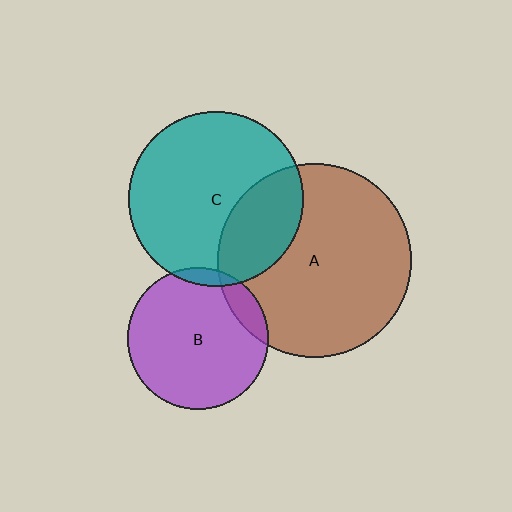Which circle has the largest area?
Circle A (brown).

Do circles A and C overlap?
Yes.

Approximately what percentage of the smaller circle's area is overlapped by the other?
Approximately 30%.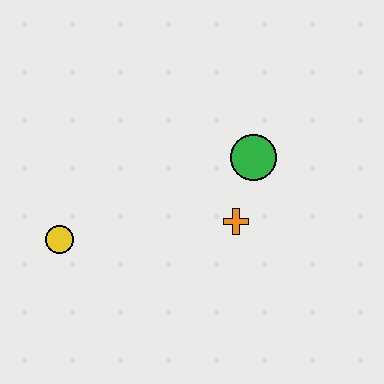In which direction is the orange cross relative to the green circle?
The orange cross is below the green circle.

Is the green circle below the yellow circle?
No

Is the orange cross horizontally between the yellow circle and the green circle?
Yes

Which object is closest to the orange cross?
The green circle is closest to the orange cross.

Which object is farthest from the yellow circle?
The green circle is farthest from the yellow circle.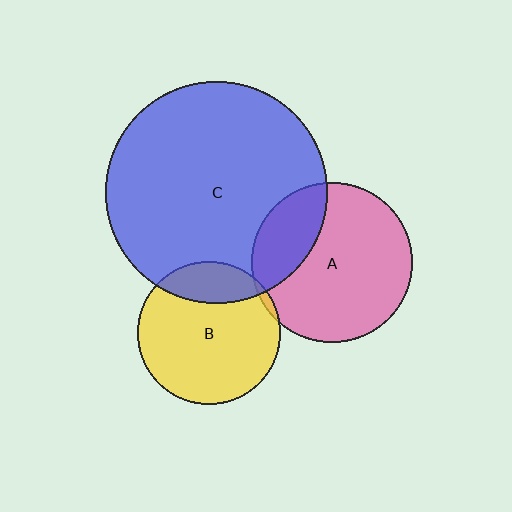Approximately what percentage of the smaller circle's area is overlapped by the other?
Approximately 20%.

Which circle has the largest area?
Circle C (blue).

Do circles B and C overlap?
Yes.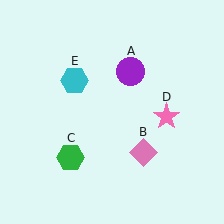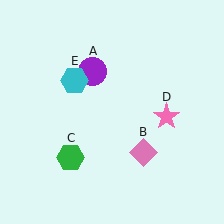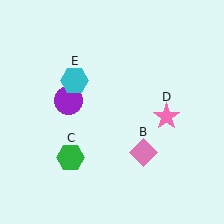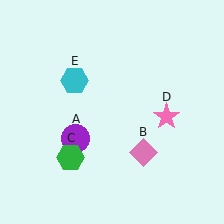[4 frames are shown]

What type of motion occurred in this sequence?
The purple circle (object A) rotated counterclockwise around the center of the scene.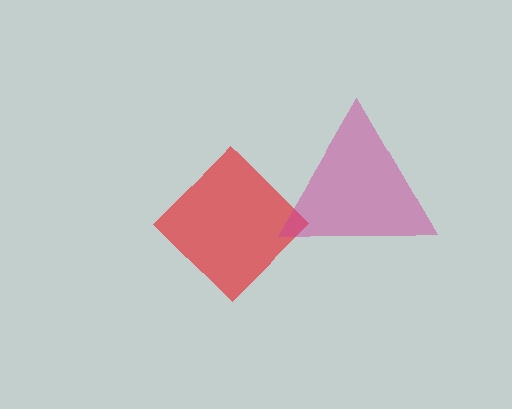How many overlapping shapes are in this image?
There are 2 overlapping shapes in the image.